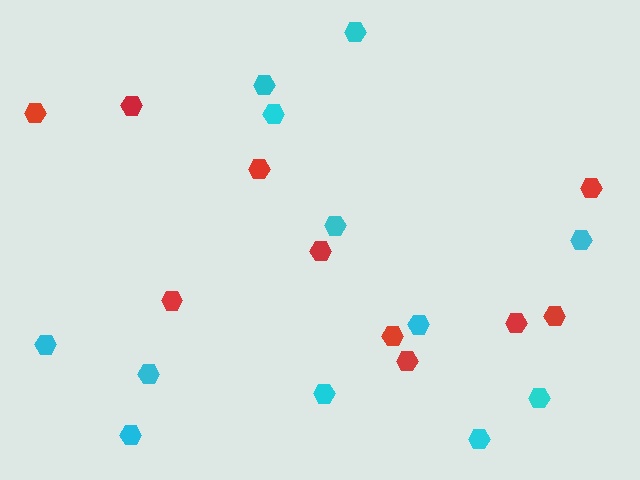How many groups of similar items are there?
There are 2 groups: one group of cyan hexagons (12) and one group of red hexagons (10).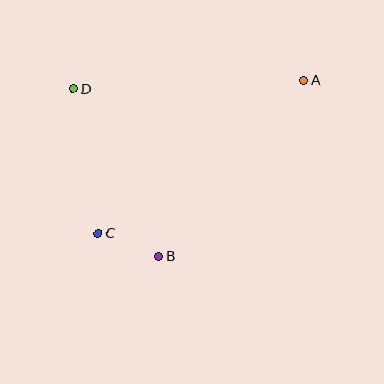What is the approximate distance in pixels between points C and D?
The distance between C and D is approximately 147 pixels.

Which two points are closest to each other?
Points B and C are closest to each other.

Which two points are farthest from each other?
Points A and C are farthest from each other.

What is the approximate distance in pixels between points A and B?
The distance between A and B is approximately 228 pixels.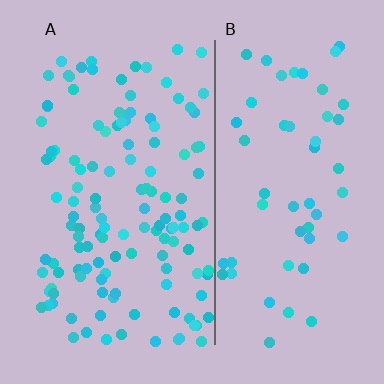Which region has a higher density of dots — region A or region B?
A (the left).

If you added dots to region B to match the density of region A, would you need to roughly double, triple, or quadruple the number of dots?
Approximately double.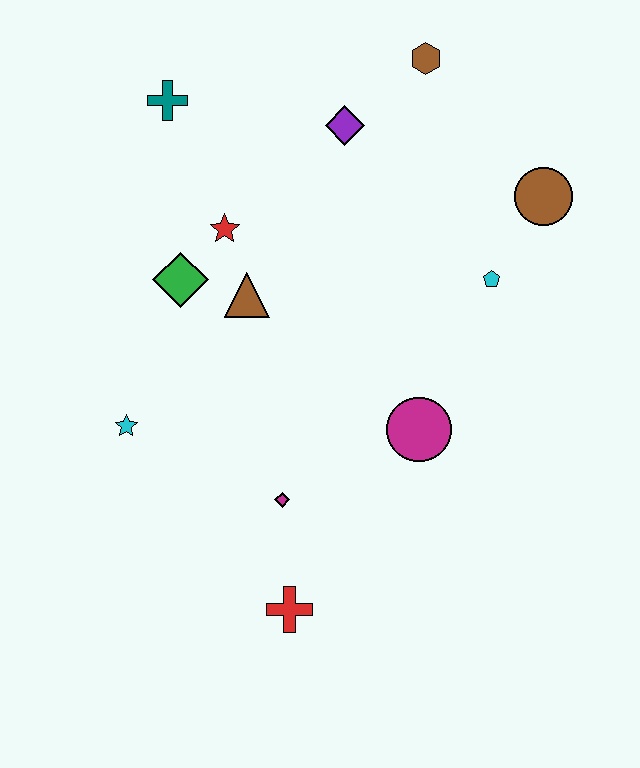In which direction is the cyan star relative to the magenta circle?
The cyan star is to the left of the magenta circle.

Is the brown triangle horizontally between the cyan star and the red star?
No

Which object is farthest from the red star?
The red cross is farthest from the red star.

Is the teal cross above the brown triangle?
Yes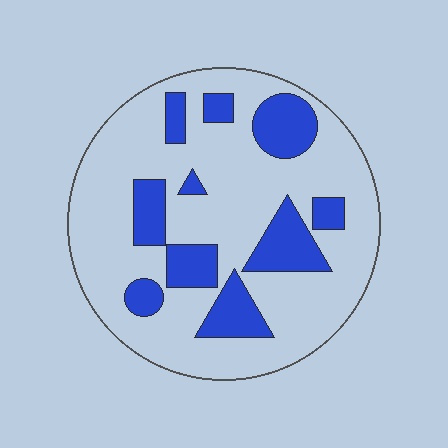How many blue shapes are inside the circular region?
10.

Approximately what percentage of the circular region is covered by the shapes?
Approximately 25%.